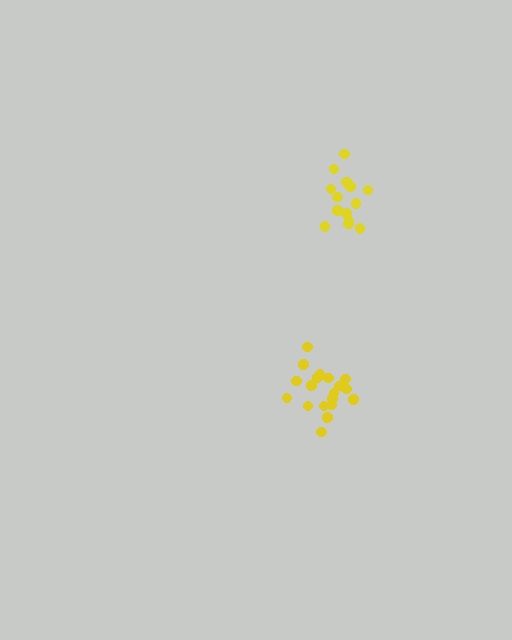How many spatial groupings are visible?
There are 2 spatial groupings.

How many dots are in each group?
Group 1: 15 dots, Group 2: 19 dots (34 total).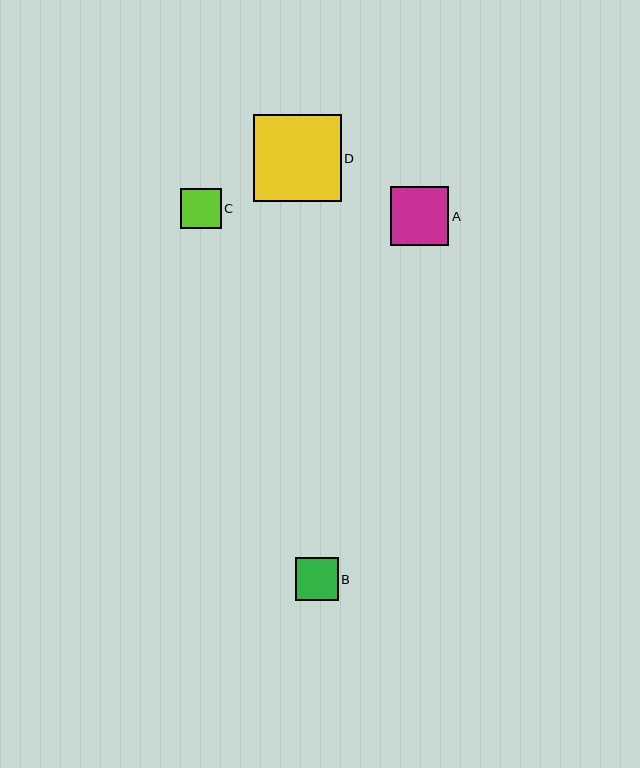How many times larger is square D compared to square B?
Square D is approximately 2.0 times the size of square B.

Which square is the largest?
Square D is the largest with a size of approximately 87 pixels.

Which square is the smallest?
Square C is the smallest with a size of approximately 41 pixels.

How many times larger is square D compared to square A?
Square D is approximately 1.5 times the size of square A.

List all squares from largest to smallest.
From largest to smallest: D, A, B, C.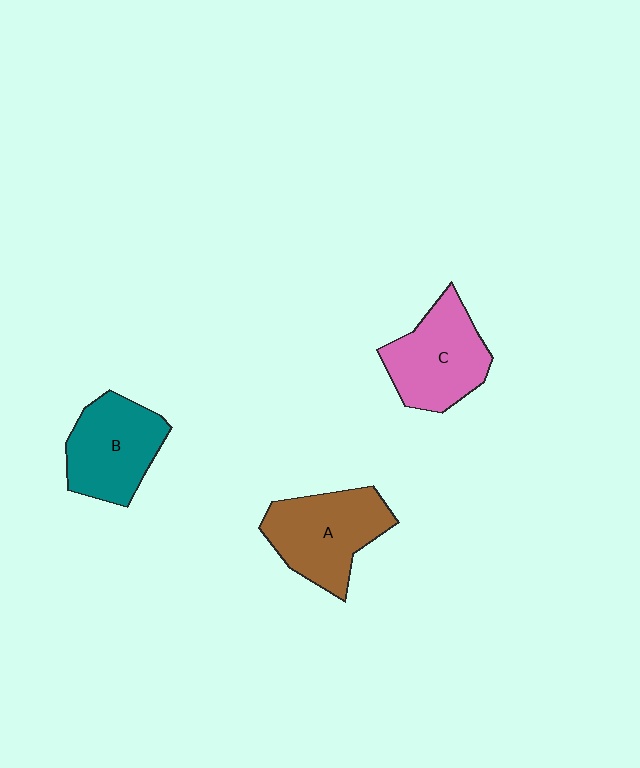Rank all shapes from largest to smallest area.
From largest to smallest: A (brown), C (pink), B (teal).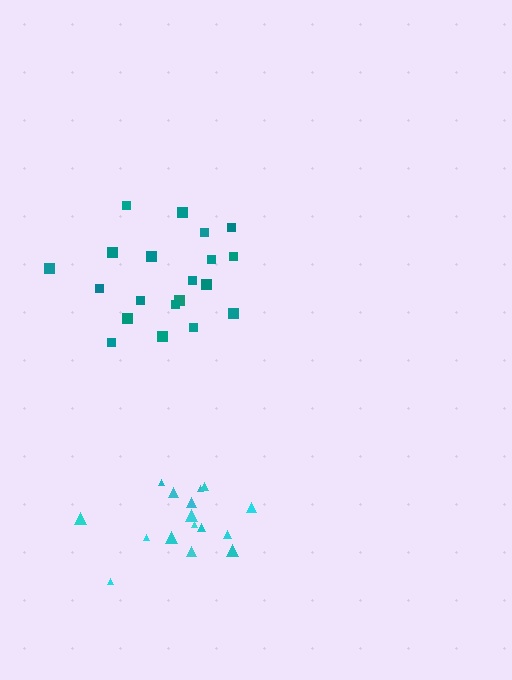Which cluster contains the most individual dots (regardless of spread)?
Teal (20).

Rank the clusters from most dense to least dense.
cyan, teal.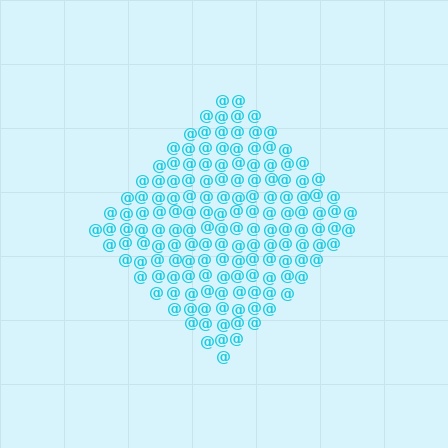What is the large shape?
The large shape is a diamond.